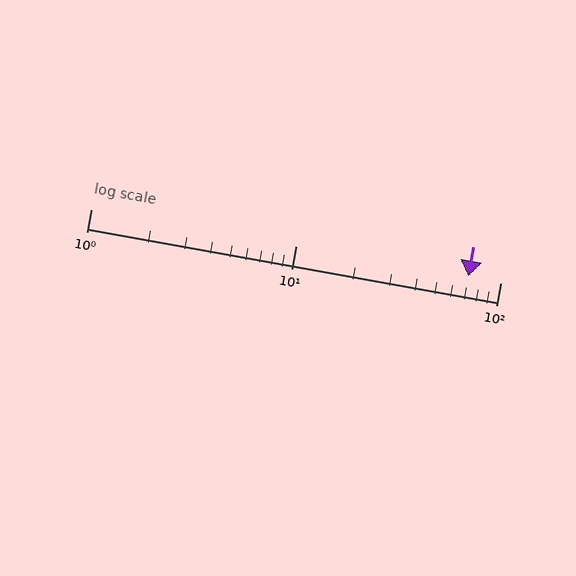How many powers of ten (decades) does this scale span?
The scale spans 2 decades, from 1 to 100.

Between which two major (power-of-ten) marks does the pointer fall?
The pointer is between 10 and 100.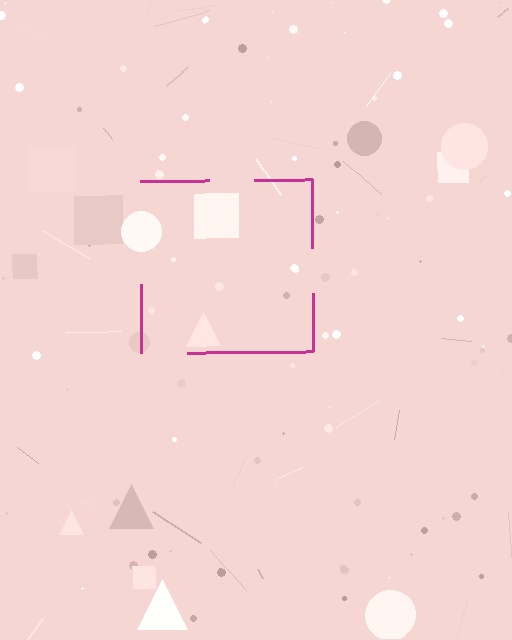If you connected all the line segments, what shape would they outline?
They would outline a square.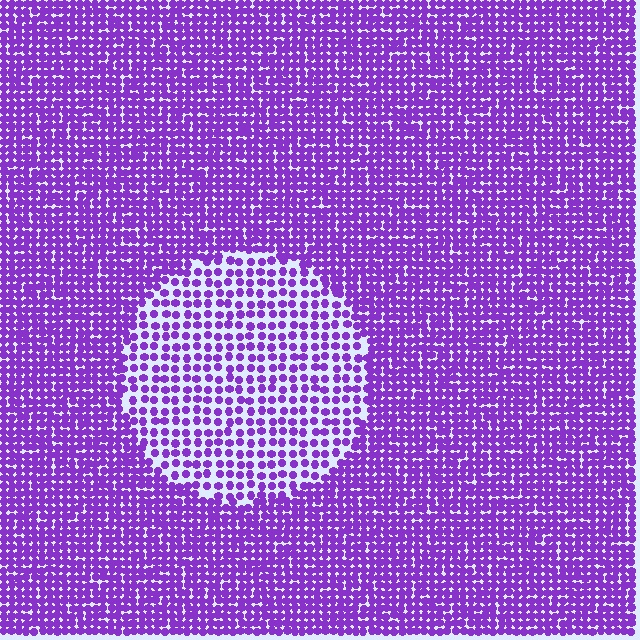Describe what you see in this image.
The image contains small purple elements arranged at two different densities. A circle-shaped region is visible where the elements are less densely packed than the surrounding area.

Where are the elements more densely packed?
The elements are more densely packed outside the circle boundary.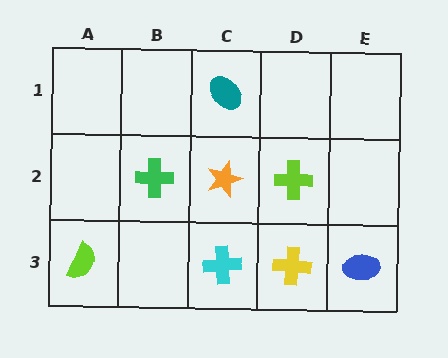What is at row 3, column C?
A cyan cross.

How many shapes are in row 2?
3 shapes.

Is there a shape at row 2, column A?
No, that cell is empty.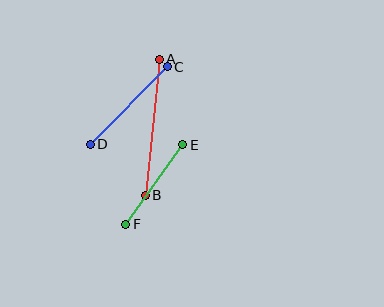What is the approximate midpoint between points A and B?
The midpoint is at approximately (152, 127) pixels.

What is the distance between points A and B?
The distance is approximately 137 pixels.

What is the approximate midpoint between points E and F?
The midpoint is at approximately (154, 184) pixels.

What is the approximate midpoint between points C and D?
The midpoint is at approximately (129, 105) pixels.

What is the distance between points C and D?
The distance is approximately 109 pixels.